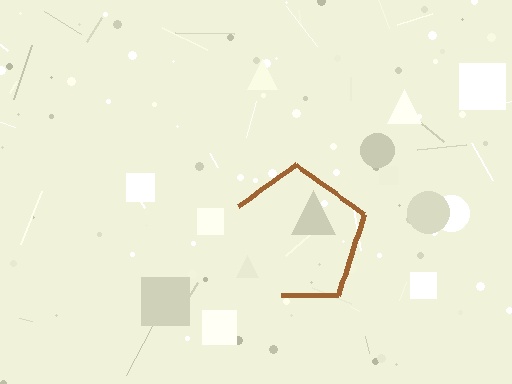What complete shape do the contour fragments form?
The contour fragments form a pentagon.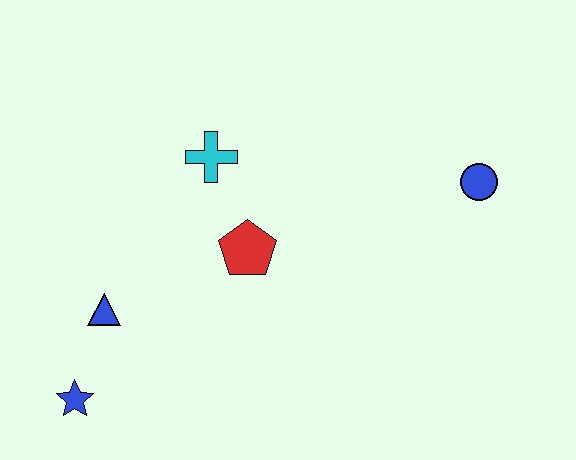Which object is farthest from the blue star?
The blue circle is farthest from the blue star.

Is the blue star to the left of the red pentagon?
Yes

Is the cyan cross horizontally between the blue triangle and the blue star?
No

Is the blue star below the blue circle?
Yes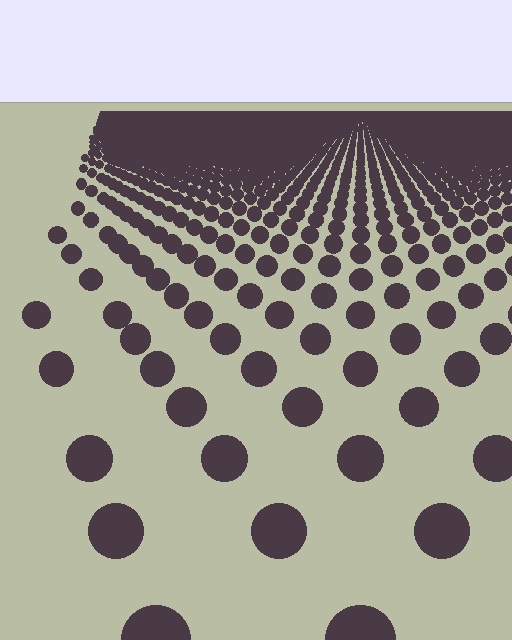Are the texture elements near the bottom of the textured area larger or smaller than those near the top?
Larger. Near the bottom, elements are closer to the viewer and appear at a bigger on-screen size.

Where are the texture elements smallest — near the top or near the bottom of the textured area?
Near the top.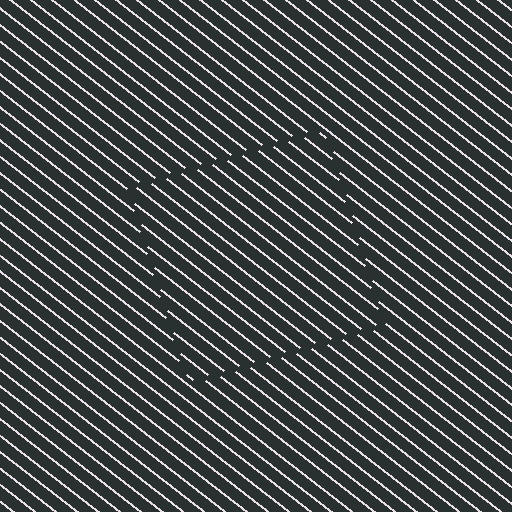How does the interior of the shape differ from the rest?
The interior of the shape contains the same grating, shifted by half a period — the contour is defined by the phase discontinuity where line-ends from the inner and outer gratings abut.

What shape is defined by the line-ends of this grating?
An illusory square. The interior of the shape contains the same grating, shifted by half a period — the contour is defined by the phase discontinuity where line-ends from the inner and outer gratings abut.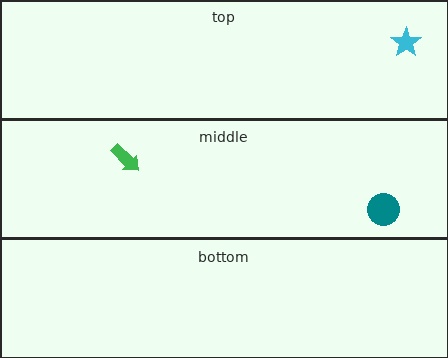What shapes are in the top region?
The cyan star.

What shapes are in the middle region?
The teal circle, the green arrow.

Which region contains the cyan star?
The top region.